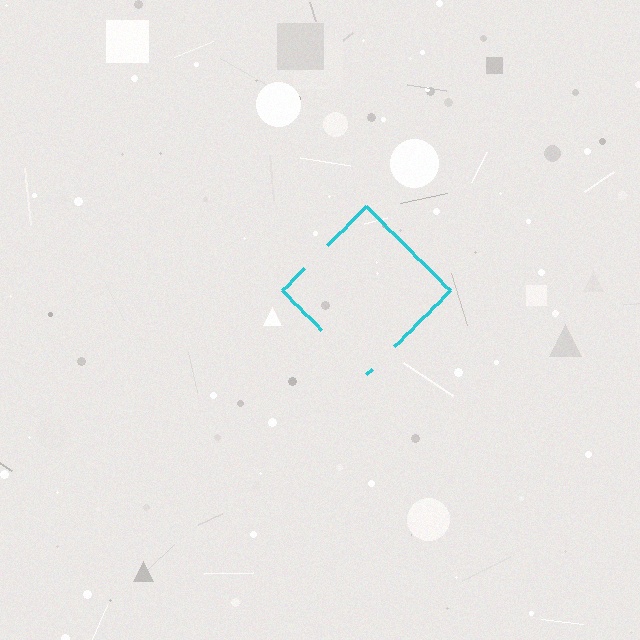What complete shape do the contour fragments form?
The contour fragments form a diamond.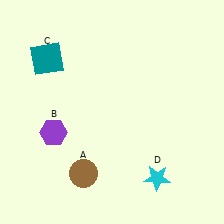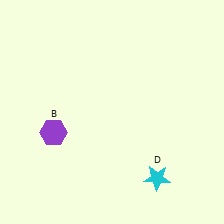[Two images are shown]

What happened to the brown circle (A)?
The brown circle (A) was removed in Image 2. It was in the bottom-left area of Image 1.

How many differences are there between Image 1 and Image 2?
There are 2 differences between the two images.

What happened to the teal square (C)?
The teal square (C) was removed in Image 2. It was in the top-left area of Image 1.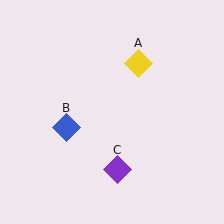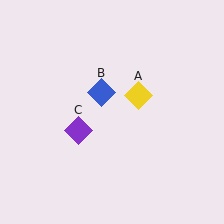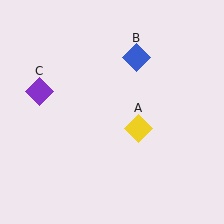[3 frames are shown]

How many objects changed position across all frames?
3 objects changed position: yellow diamond (object A), blue diamond (object B), purple diamond (object C).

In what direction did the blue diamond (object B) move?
The blue diamond (object B) moved up and to the right.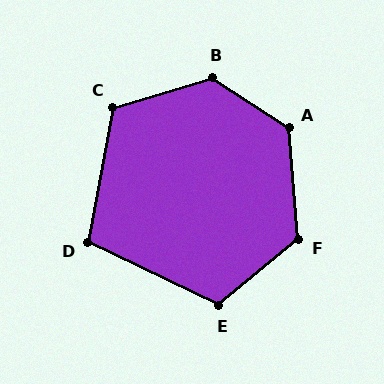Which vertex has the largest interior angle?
B, at approximately 130 degrees.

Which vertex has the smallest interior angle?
D, at approximately 105 degrees.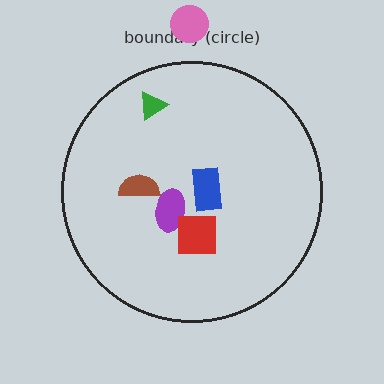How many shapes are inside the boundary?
5 inside, 1 outside.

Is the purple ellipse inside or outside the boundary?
Inside.